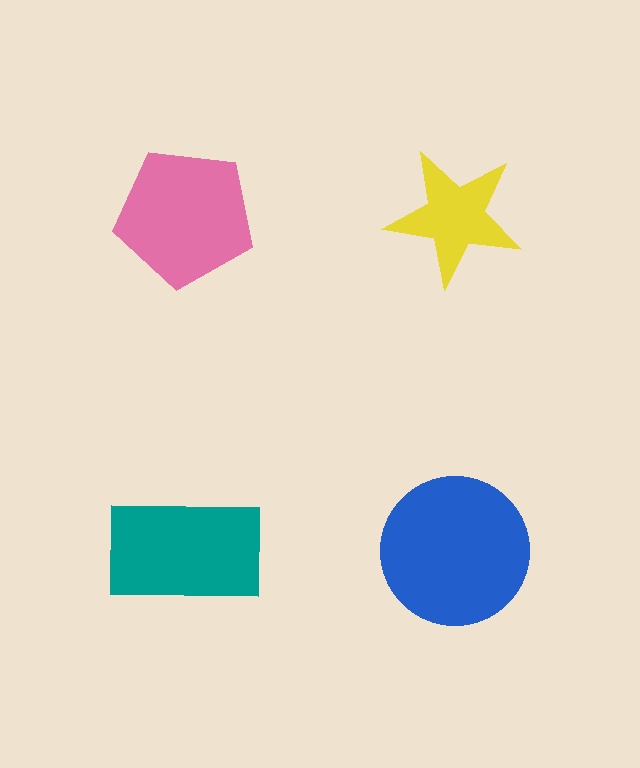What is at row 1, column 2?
A yellow star.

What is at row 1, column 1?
A pink pentagon.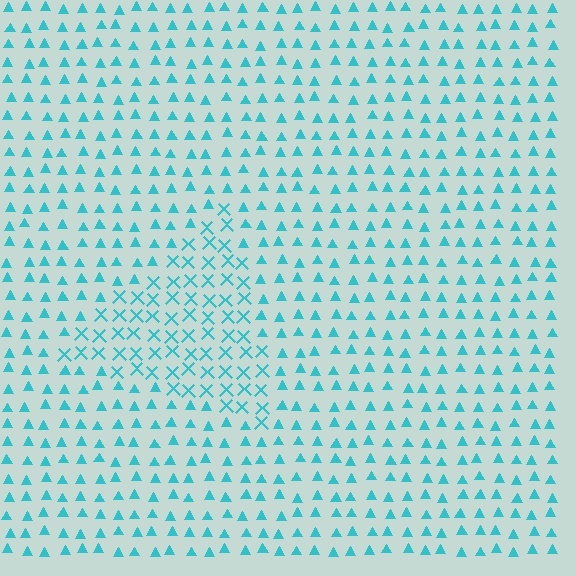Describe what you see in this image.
The image is filled with small cyan elements arranged in a uniform grid. A triangle-shaped region contains X marks, while the surrounding area contains triangles. The boundary is defined purely by the change in element shape.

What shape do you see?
I see a triangle.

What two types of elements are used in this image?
The image uses X marks inside the triangle region and triangles outside it.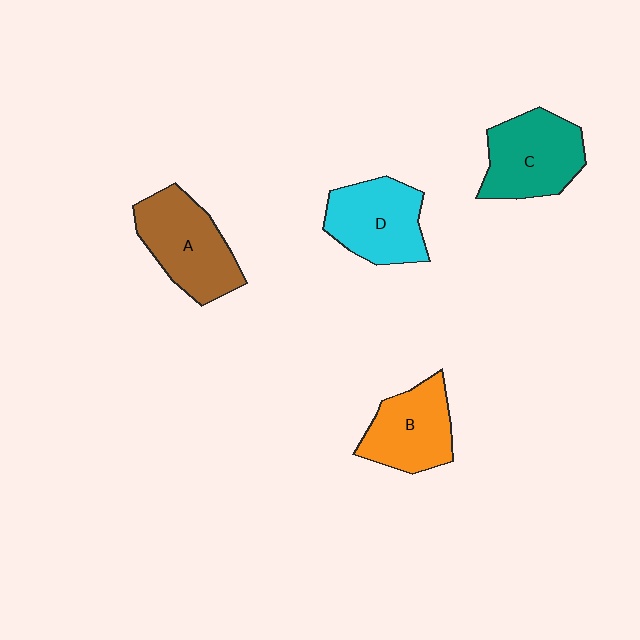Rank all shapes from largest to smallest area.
From largest to smallest: A (brown), C (teal), D (cyan), B (orange).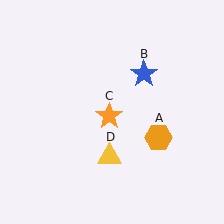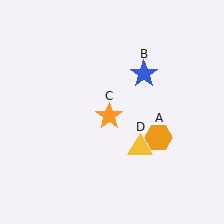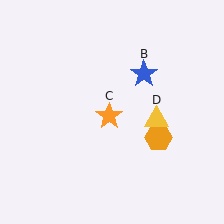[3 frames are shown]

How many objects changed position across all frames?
1 object changed position: yellow triangle (object D).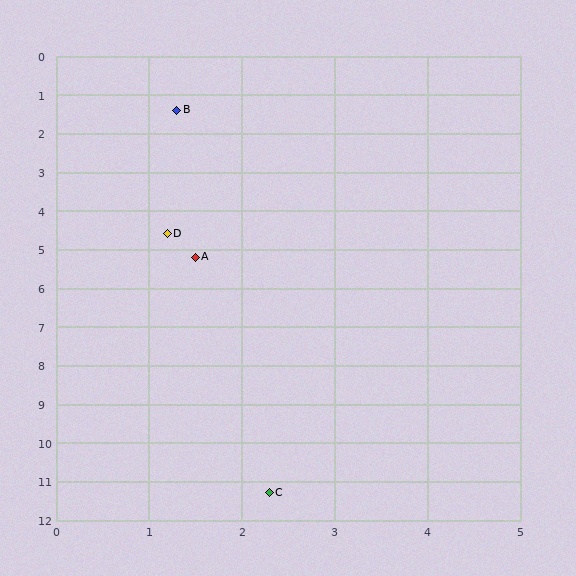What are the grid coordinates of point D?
Point D is at approximately (1.2, 4.6).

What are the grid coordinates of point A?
Point A is at approximately (1.5, 5.2).